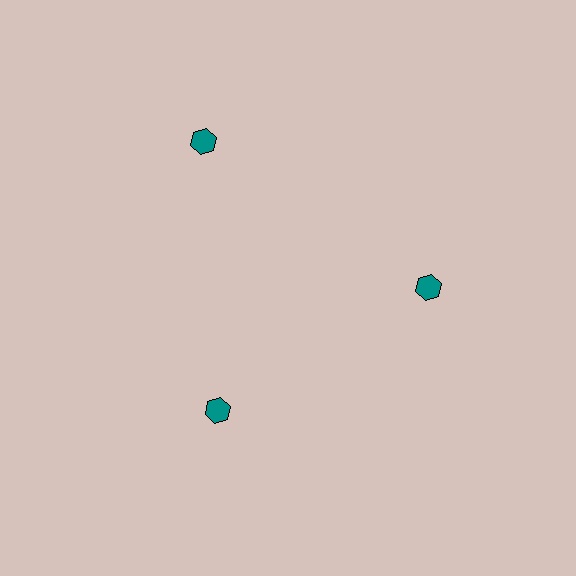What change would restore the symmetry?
The symmetry would be restored by moving it inward, back onto the ring so that all 3 hexagons sit at equal angles and equal distance from the center.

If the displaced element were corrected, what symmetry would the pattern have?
It would have 3-fold rotational symmetry — the pattern would map onto itself every 120 degrees.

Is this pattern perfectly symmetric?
No. The 3 teal hexagons are arranged in a ring, but one element near the 11 o'clock position is pushed outward from the center, breaking the 3-fold rotational symmetry.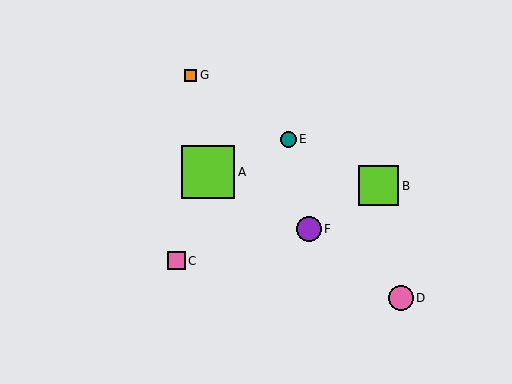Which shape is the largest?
The lime square (labeled A) is the largest.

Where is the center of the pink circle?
The center of the pink circle is at (401, 298).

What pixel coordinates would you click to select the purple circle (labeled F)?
Click at (309, 229) to select the purple circle F.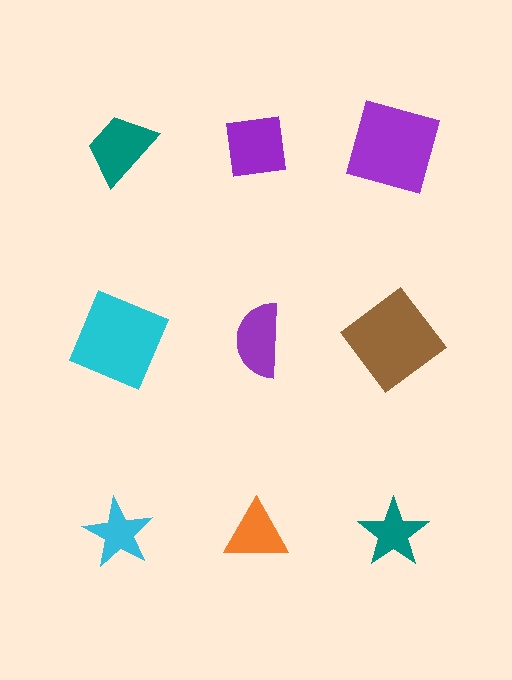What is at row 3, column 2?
An orange triangle.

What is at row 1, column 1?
A teal trapezoid.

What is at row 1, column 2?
A purple square.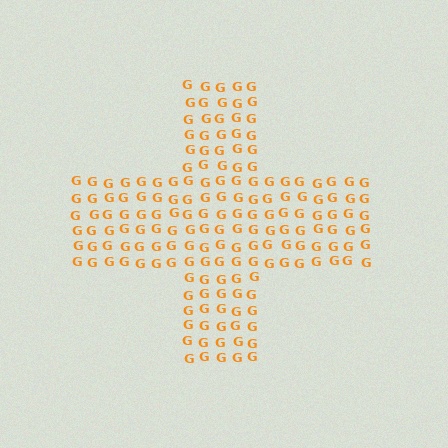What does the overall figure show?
The overall figure shows a cross.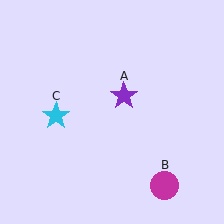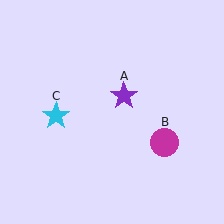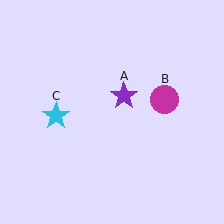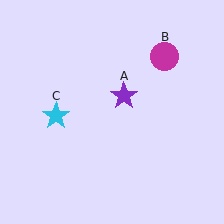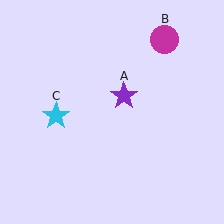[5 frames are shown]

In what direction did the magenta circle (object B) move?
The magenta circle (object B) moved up.